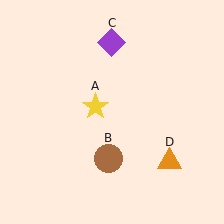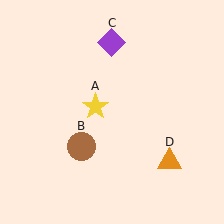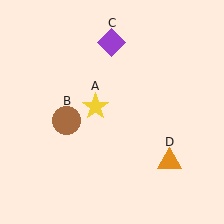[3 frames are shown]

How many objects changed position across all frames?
1 object changed position: brown circle (object B).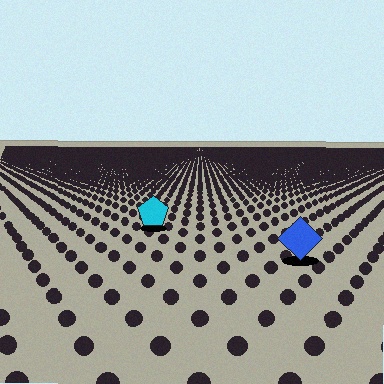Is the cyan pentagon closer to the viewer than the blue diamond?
No. The blue diamond is closer — you can tell from the texture gradient: the ground texture is coarser near it.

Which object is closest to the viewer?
The blue diamond is closest. The texture marks near it are larger and more spread out.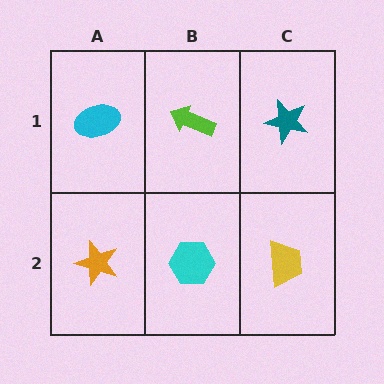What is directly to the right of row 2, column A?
A cyan hexagon.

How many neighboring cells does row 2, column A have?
2.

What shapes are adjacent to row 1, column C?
A yellow trapezoid (row 2, column C), a lime arrow (row 1, column B).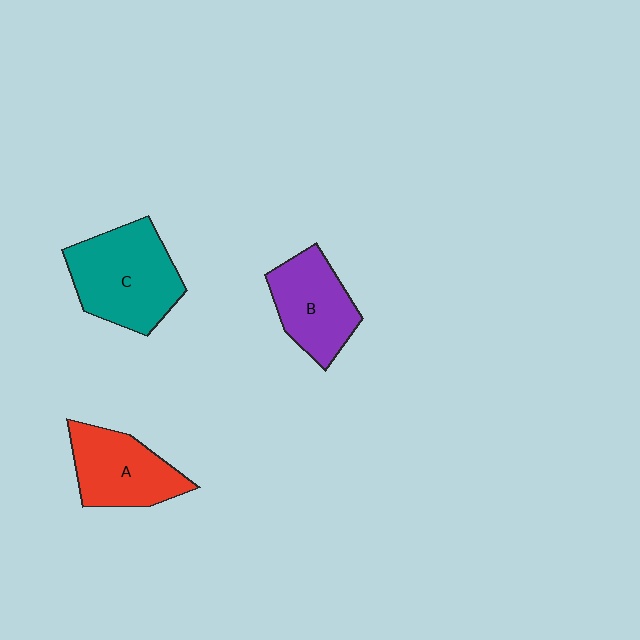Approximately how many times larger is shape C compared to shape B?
Approximately 1.4 times.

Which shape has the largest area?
Shape C (teal).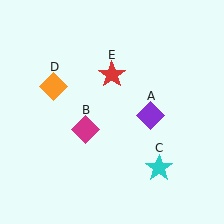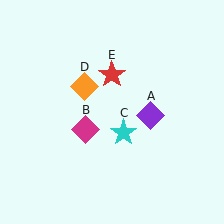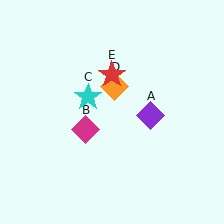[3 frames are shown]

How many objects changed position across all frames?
2 objects changed position: cyan star (object C), orange diamond (object D).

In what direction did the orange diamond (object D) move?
The orange diamond (object D) moved right.